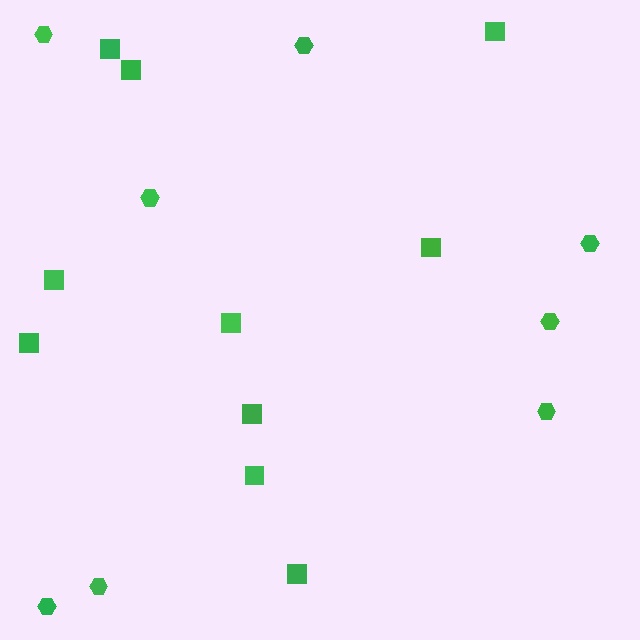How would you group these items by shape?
There are 2 groups: one group of hexagons (8) and one group of squares (10).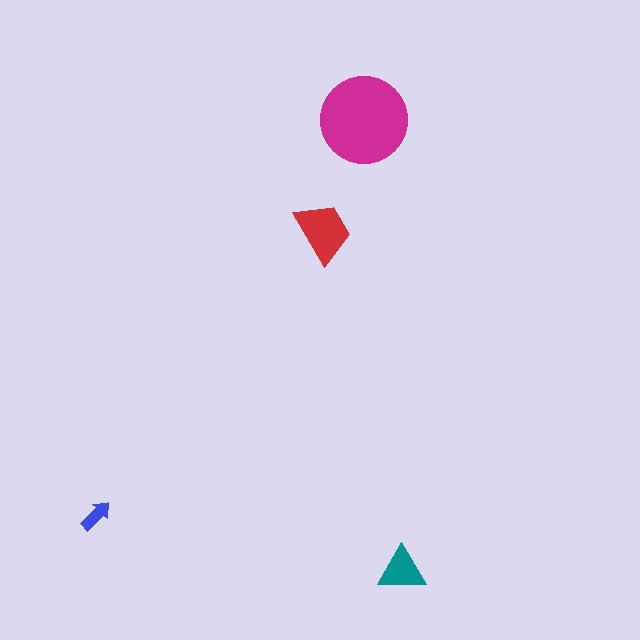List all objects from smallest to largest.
The blue arrow, the teal triangle, the red trapezoid, the magenta circle.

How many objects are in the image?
There are 4 objects in the image.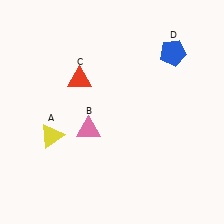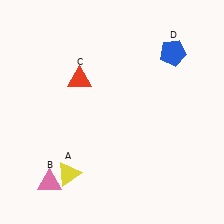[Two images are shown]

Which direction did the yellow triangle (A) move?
The yellow triangle (A) moved down.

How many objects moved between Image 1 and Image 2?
2 objects moved between the two images.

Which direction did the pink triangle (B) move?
The pink triangle (B) moved down.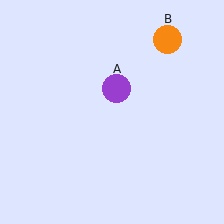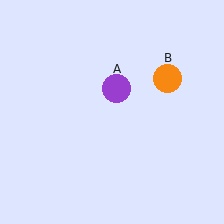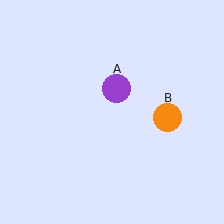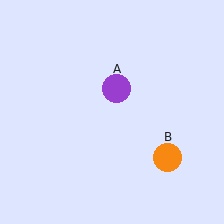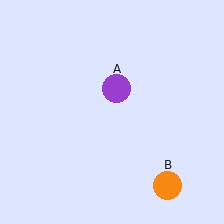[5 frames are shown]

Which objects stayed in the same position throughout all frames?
Purple circle (object A) remained stationary.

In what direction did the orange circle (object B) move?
The orange circle (object B) moved down.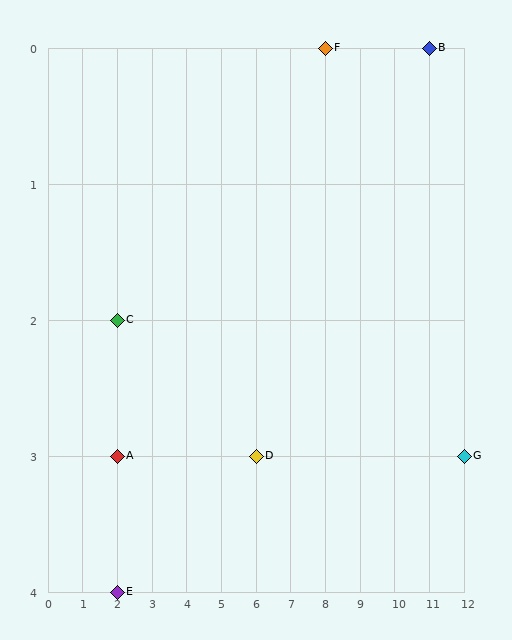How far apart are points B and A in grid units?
Points B and A are 9 columns and 3 rows apart (about 9.5 grid units diagonally).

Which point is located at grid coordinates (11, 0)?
Point B is at (11, 0).